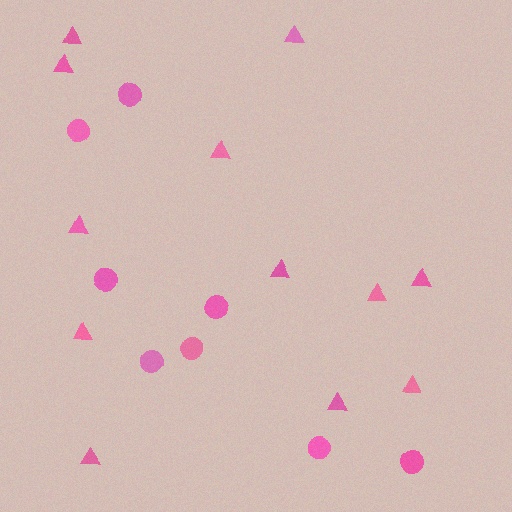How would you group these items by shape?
There are 2 groups: one group of circles (8) and one group of triangles (12).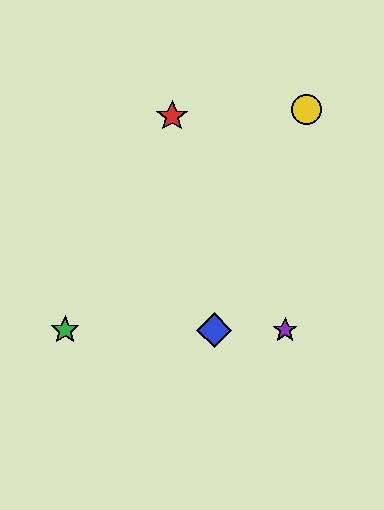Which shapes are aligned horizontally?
The blue diamond, the green star, the purple star are aligned horizontally.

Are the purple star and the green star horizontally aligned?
Yes, both are at y≈330.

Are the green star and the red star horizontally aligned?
No, the green star is at y≈330 and the red star is at y≈116.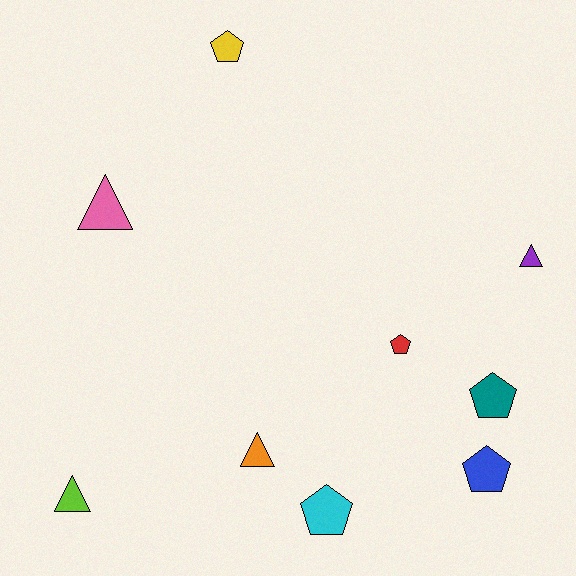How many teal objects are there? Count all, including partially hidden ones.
There is 1 teal object.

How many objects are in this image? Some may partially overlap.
There are 9 objects.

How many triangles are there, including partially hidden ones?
There are 4 triangles.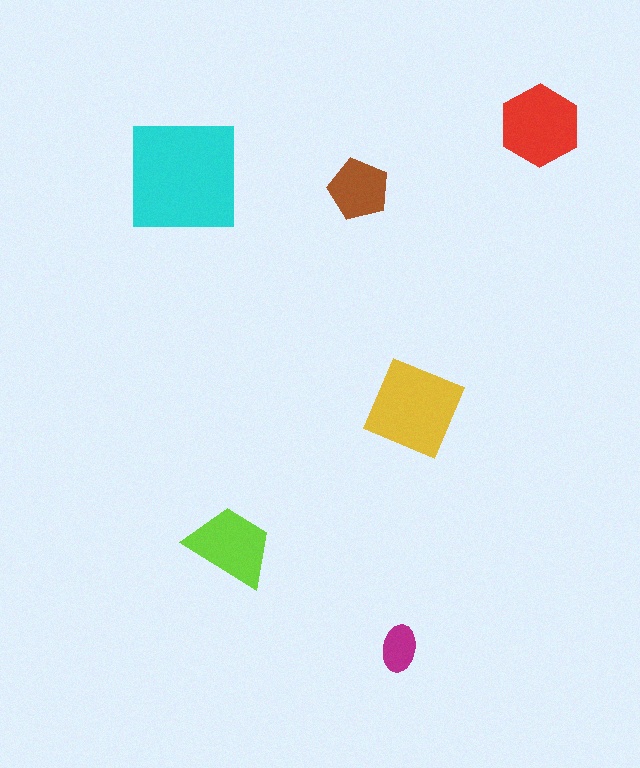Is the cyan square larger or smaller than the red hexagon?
Larger.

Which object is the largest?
The cyan square.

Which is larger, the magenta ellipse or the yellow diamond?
The yellow diamond.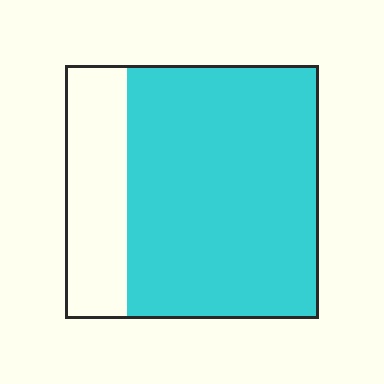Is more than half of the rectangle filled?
Yes.